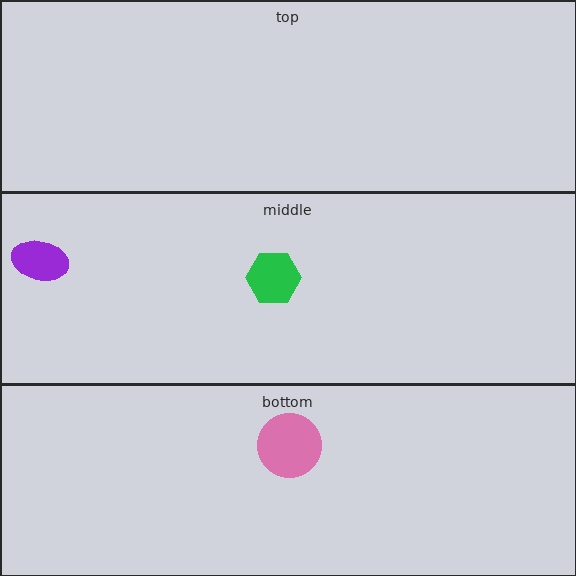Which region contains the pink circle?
The bottom region.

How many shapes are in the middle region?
2.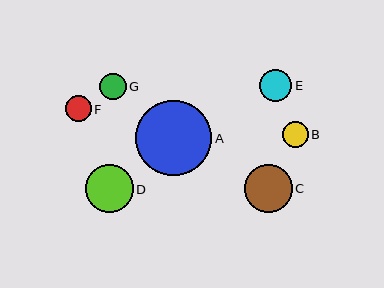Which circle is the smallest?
Circle B is the smallest with a size of approximately 25 pixels.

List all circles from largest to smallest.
From largest to smallest: A, C, D, E, G, F, B.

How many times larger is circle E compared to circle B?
Circle E is approximately 1.3 times the size of circle B.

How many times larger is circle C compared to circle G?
Circle C is approximately 1.8 times the size of circle G.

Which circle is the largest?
Circle A is the largest with a size of approximately 76 pixels.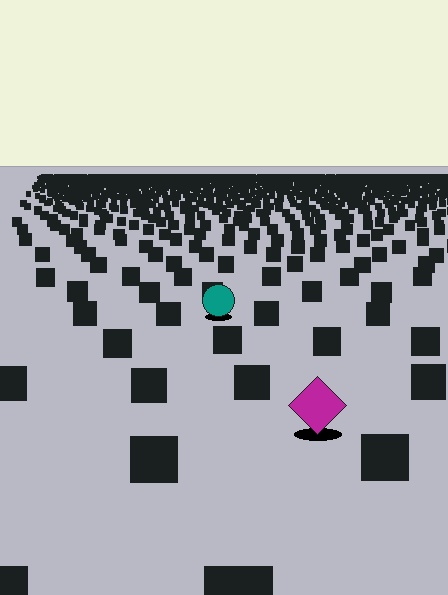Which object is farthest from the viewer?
The teal circle is farthest from the viewer. It appears smaller and the ground texture around it is denser.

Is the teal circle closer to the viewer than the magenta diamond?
No. The magenta diamond is closer — you can tell from the texture gradient: the ground texture is coarser near it.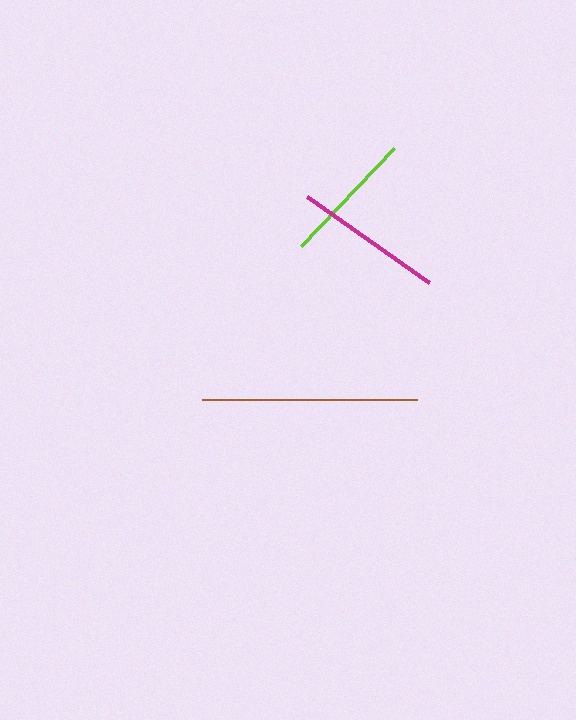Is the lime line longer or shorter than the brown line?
The brown line is longer than the lime line.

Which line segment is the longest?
The brown line is the longest at approximately 215 pixels.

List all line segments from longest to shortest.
From longest to shortest: brown, magenta, lime.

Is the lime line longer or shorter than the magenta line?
The magenta line is longer than the lime line.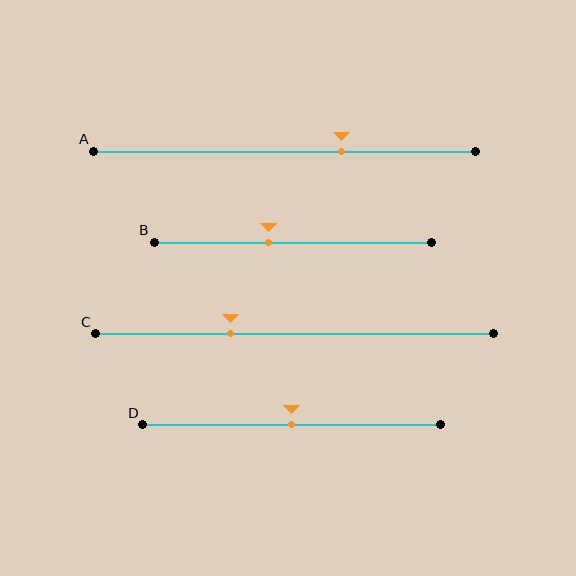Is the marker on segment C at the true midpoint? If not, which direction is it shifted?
No, the marker on segment C is shifted to the left by about 16% of the segment length.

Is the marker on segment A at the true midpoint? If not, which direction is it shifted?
No, the marker on segment A is shifted to the right by about 15% of the segment length.